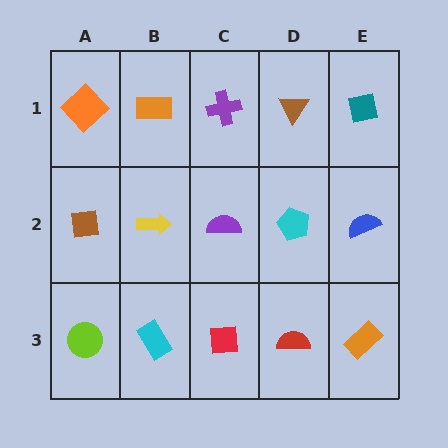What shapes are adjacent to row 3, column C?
A purple semicircle (row 2, column C), a cyan rectangle (row 3, column B), a red semicircle (row 3, column D).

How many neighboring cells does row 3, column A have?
2.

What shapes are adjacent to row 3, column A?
A brown square (row 2, column A), a cyan rectangle (row 3, column B).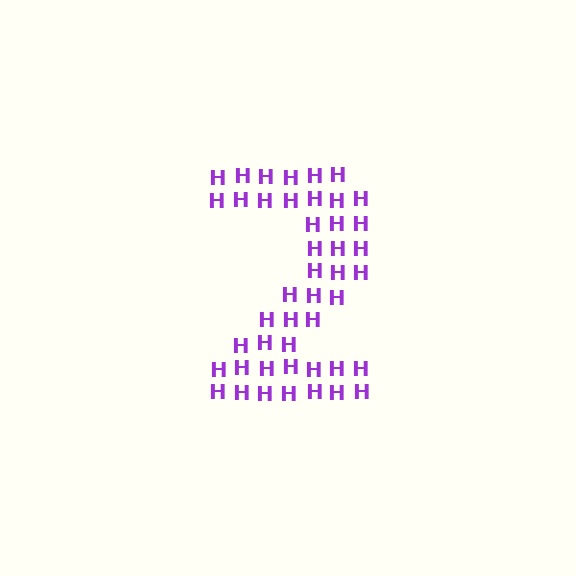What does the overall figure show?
The overall figure shows the digit 2.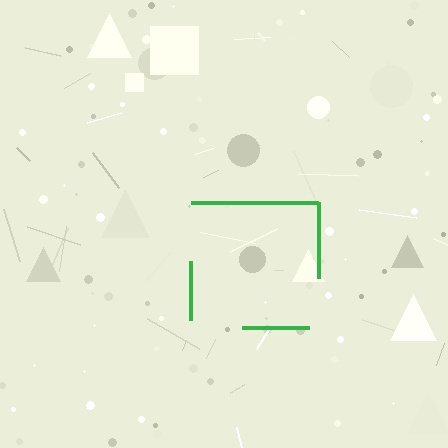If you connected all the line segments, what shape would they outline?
They would outline a square.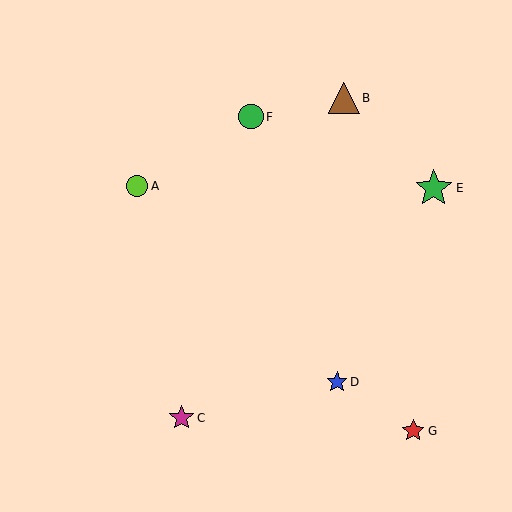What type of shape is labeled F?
Shape F is a green circle.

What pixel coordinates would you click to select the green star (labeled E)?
Click at (434, 188) to select the green star E.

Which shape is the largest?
The green star (labeled E) is the largest.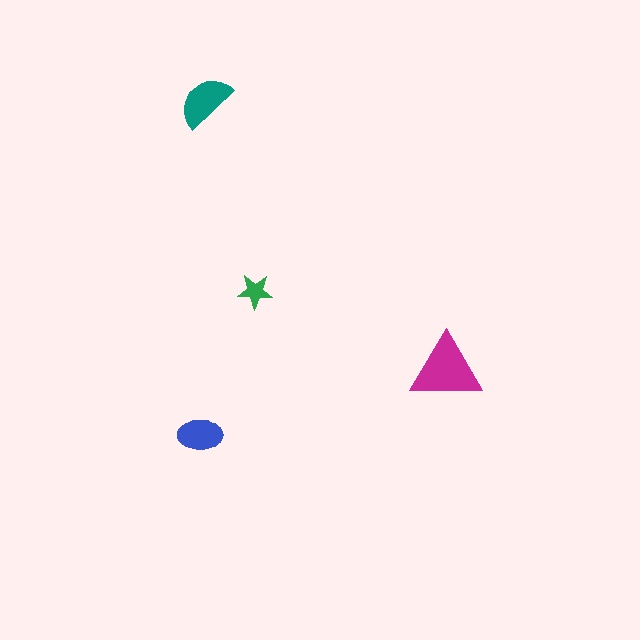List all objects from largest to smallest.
The magenta triangle, the teal semicircle, the blue ellipse, the green star.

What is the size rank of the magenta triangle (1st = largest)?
1st.